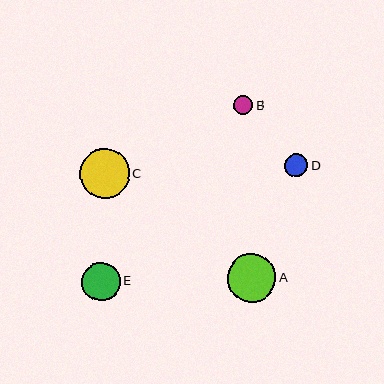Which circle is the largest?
Circle C is the largest with a size of approximately 50 pixels.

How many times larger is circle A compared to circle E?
Circle A is approximately 1.3 times the size of circle E.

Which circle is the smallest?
Circle B is the smallest with a size of approximately 19 pixels.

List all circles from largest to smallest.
From largest to smallest: C, A, E, D, B.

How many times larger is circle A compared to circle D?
Circle A is approximately 2.2 times the size of circle D.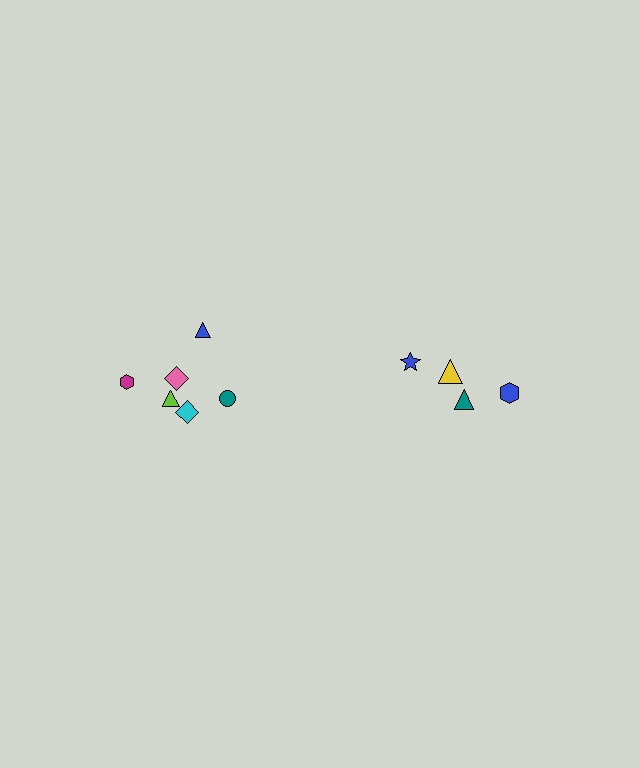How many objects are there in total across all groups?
There are 10 objects.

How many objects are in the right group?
There are 4 objects.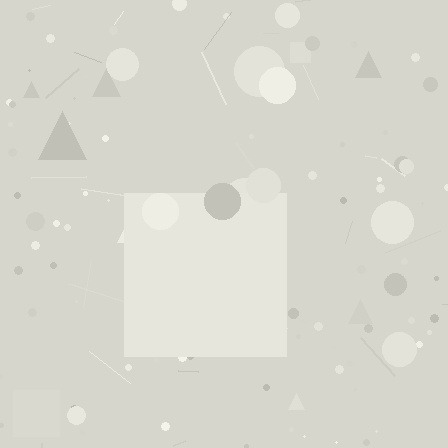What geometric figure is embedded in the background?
A square is embedded in the background.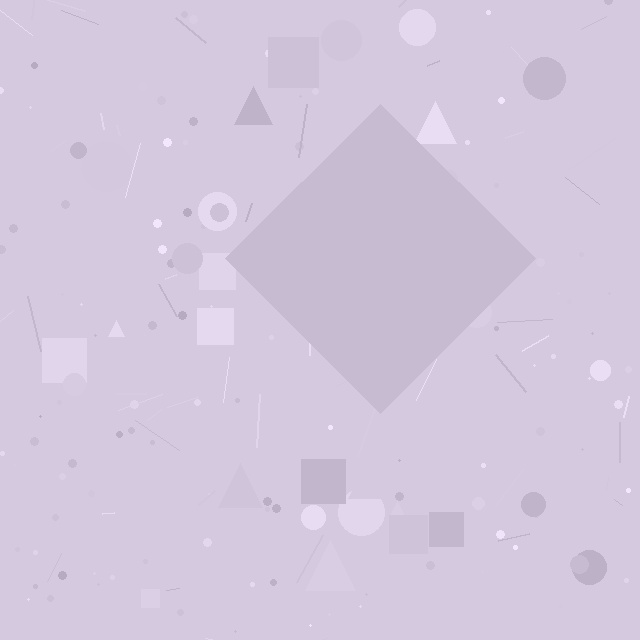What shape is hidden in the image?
A diamond is hidden in the image.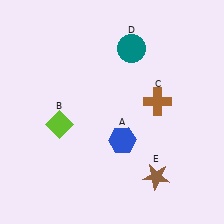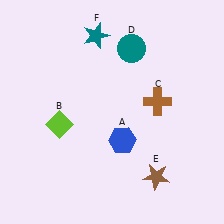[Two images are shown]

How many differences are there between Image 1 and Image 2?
There is 1 difference between the two images.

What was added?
A teal star (F) was added in Image 2.